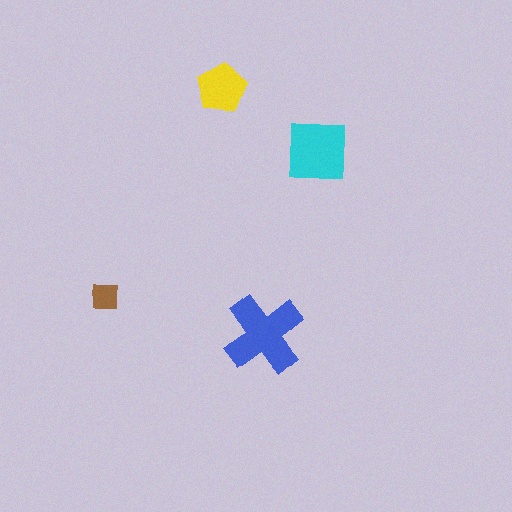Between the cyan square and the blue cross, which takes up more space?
The blue cross.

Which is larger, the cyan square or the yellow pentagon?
The cyan square.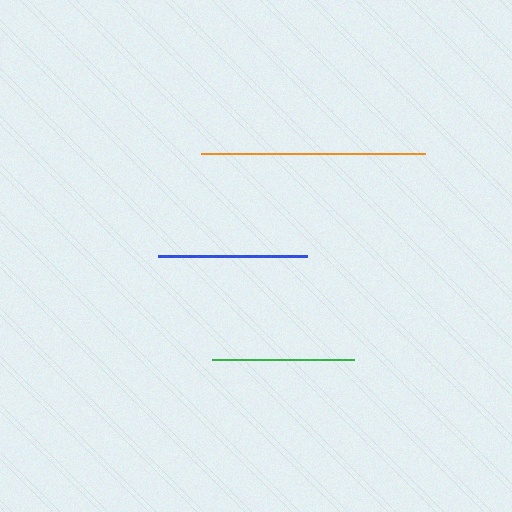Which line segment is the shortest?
The green line is the shortest at approximately 142 pixels.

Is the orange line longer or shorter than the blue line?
The orange line is longer than the blue line.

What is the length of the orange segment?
The orange segment is approximately 224 pixels long.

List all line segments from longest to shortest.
From longest to shortest: orange, blue, green.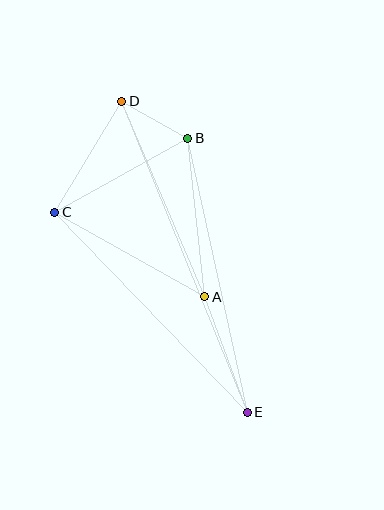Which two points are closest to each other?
Points B and D are closest to each other.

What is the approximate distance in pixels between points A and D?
The distance between A and D is approximately 212 pixels.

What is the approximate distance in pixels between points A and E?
The distance between A and E is approximately 123 pixels.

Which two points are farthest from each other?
Points D and E are farthest from each other.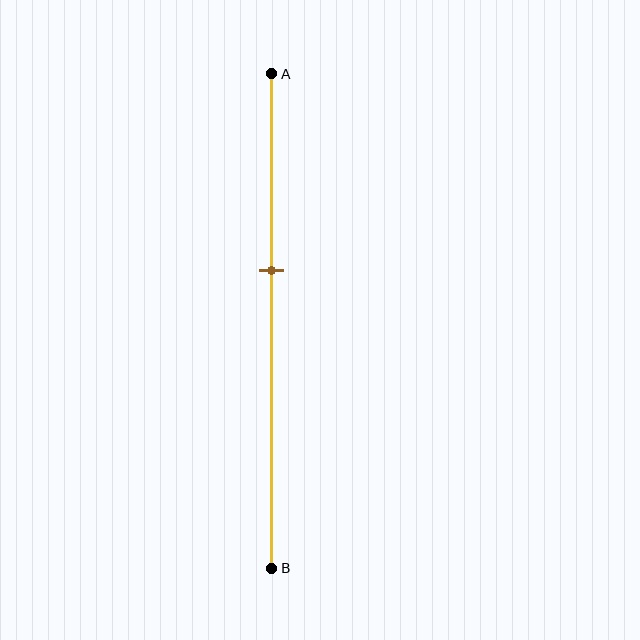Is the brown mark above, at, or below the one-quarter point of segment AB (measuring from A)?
The brown mark is below the one-quarter point of segment AB.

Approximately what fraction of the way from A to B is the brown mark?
The brown mark is approximately 40% of the way from A to B.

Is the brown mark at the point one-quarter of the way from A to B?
No, the mark is at about 40% from A, not at the 25% one-quarter point.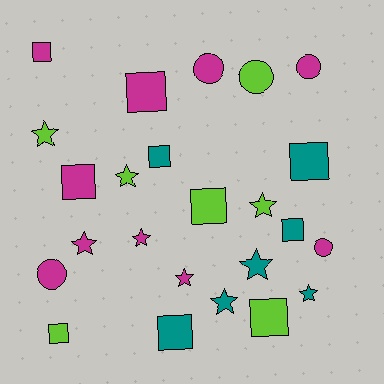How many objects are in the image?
There are 24 objects.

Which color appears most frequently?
Magenta, with 10 objects.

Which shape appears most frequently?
Square, with 10 objects.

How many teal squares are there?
There are 4 teal squares.